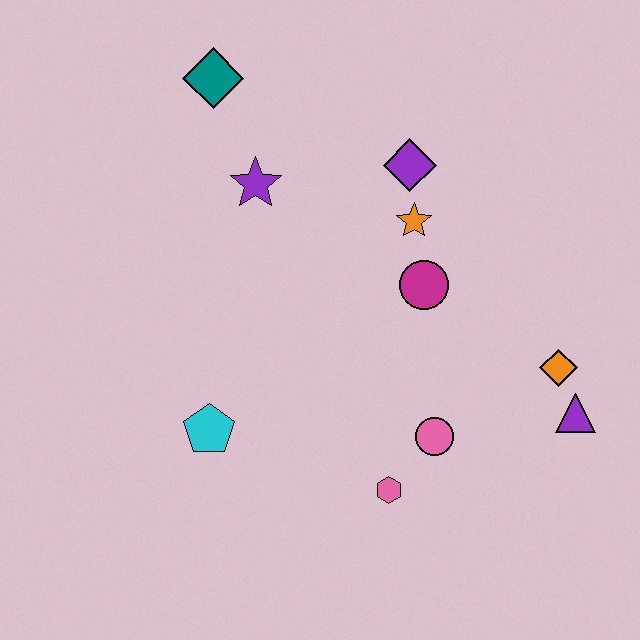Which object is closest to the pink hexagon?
The pink circle is closest to the pink hexagon.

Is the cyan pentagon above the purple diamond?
No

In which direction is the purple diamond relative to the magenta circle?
The purple diamond is above the magenta circle.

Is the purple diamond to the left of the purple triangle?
Yes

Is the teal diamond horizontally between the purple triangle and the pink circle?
No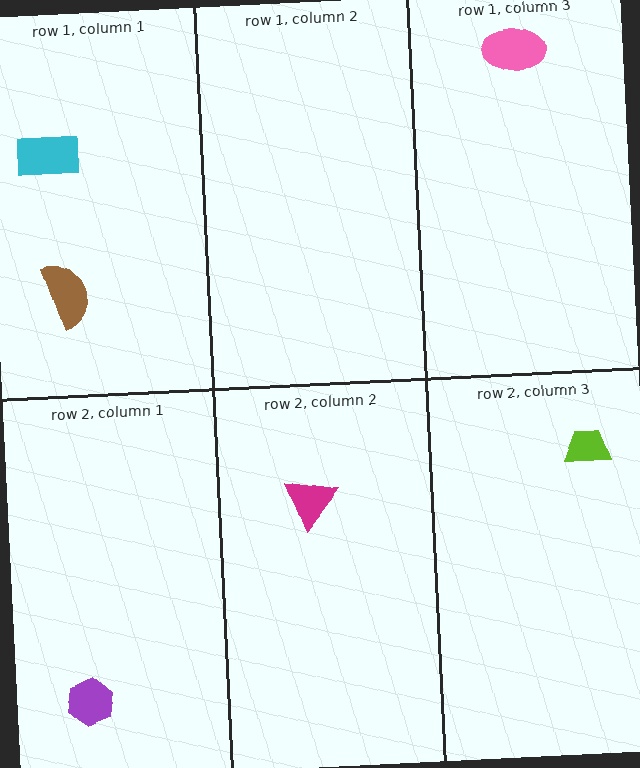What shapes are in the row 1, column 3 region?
The pink ellipse.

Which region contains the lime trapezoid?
The row 2, column 3 region.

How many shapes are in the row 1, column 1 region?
2.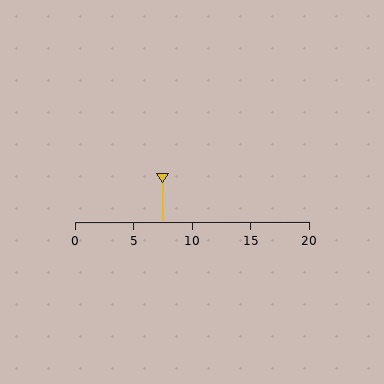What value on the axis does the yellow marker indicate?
The marker indicates approximately 7.5.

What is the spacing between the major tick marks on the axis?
The major ticks are spaced 5 apart.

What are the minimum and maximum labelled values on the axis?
The axis runs from 0 to 20.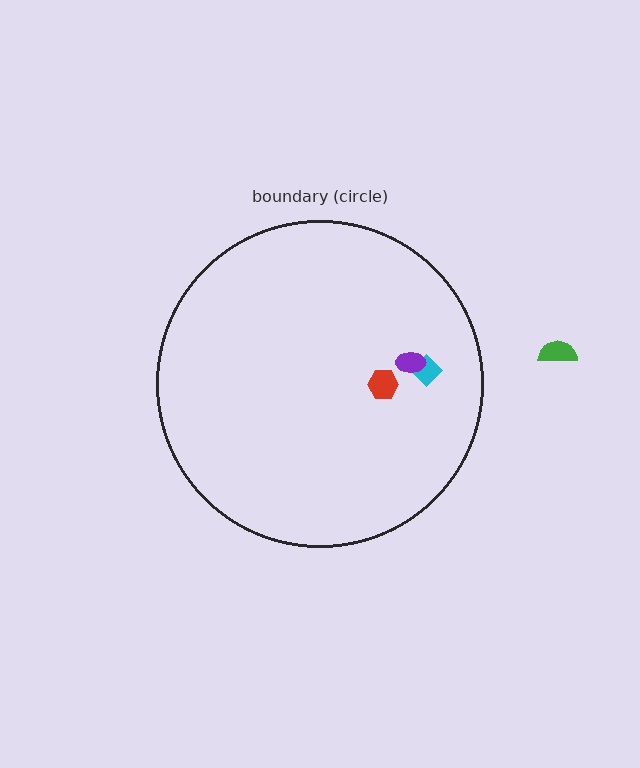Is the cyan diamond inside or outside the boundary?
Inside.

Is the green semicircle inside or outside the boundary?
Outside.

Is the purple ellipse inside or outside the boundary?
Inside.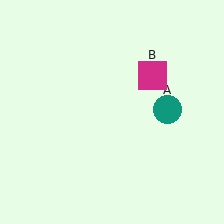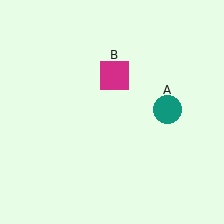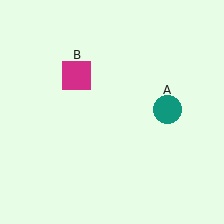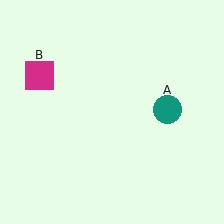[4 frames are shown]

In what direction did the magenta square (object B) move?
The magenta square (object B) moved left.